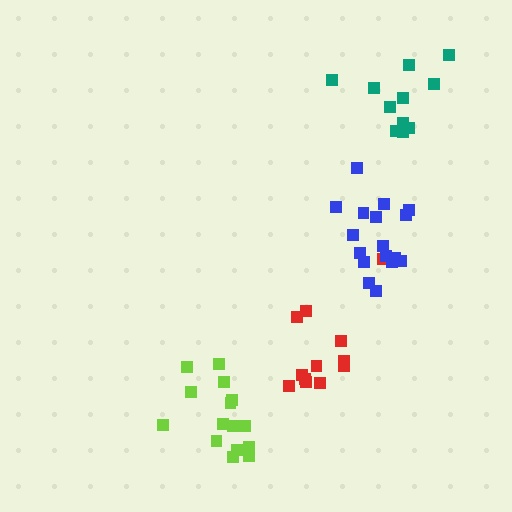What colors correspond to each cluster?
The clusters are colored: red, teal, blue, lime.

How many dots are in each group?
Group 1: 12 dots, Group 2: 11 dots, Group 3: 17 dots, Group 4: 15 dots (55 total).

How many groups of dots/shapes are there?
There are 4 groups.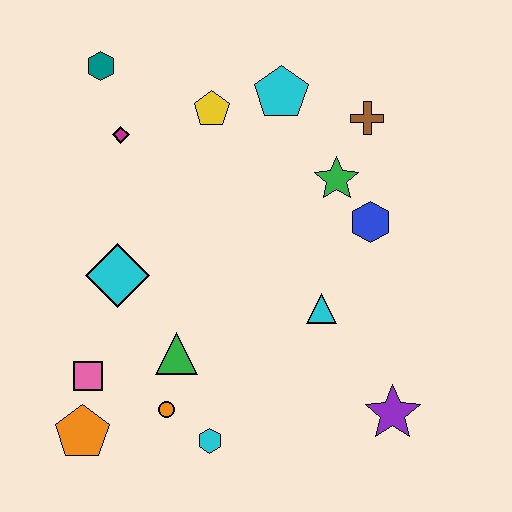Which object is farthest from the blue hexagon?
The orange pentagon is farthest from the blue hexagon.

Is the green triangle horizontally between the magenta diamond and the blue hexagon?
Yes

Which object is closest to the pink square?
The orange pentagon is closest to the pink square.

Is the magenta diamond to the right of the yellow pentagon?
No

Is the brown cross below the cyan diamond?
No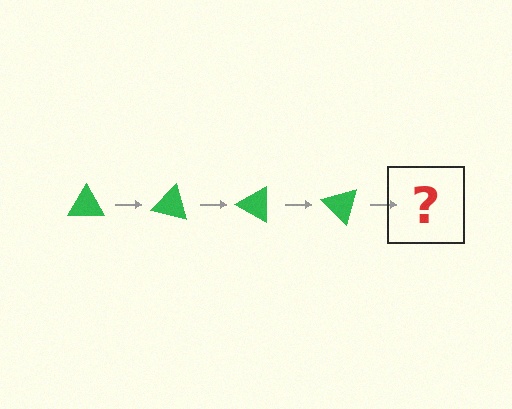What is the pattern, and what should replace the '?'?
The pattern is that the triangle rotates 15 degrees each step. The '?' should be a green triangle rotated 60 degrees.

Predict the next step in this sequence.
The next step is a green triangle rotated 60 degrees.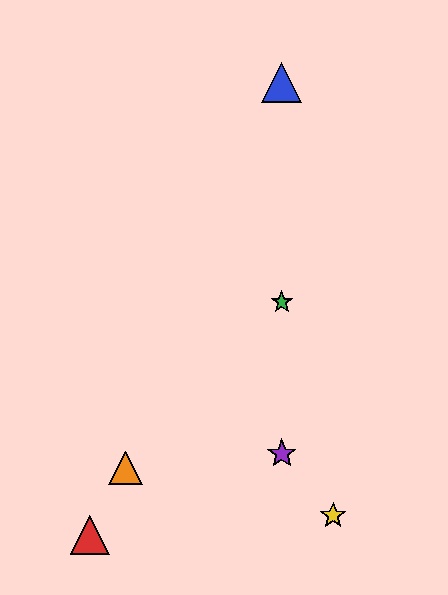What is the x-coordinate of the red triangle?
The red triangle is at x≈90.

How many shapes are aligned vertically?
3 shapes (the blue triangle, the green star, the purple star) are aligned vertically.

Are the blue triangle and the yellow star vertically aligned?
No, the blue triangle is at x≈282 and the yellow star is at x≈333.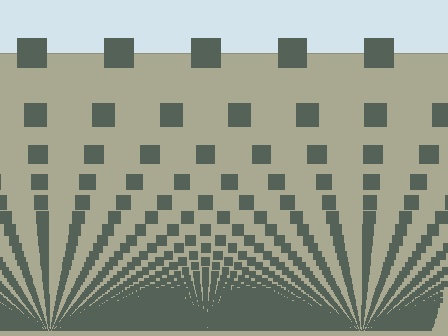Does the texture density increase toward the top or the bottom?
Density increases toward the bottom.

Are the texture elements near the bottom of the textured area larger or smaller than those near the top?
Smaller. The gradient is inverted — elements near the bottom are smaller and denser.